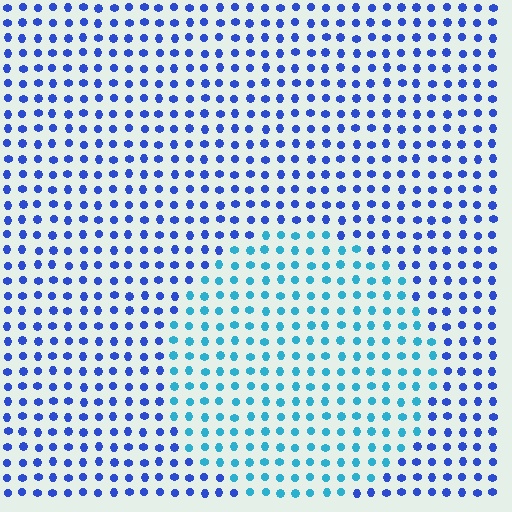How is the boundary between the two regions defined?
The boundary is defined purely by a slight shift in hue (about 38 degrees). Spacing, size, and orientation are identical on both sides.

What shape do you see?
I see a circle.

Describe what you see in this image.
The image is filled with small blue elements in a uniform arrangement. A circle-shaped region is visible where the elements are tinted to a slightly different hue, forming a subtle color boundary.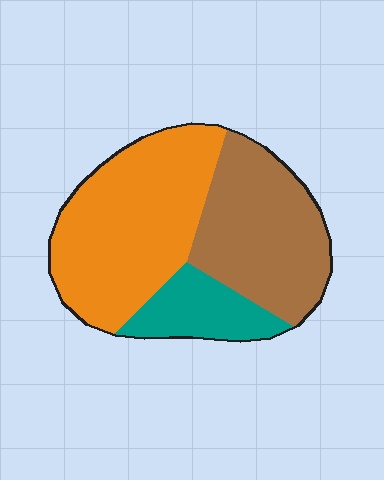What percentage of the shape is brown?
Brown takes up between a quarter and a half of the shape.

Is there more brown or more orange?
Orange.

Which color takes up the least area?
Teal, at roughly 15%.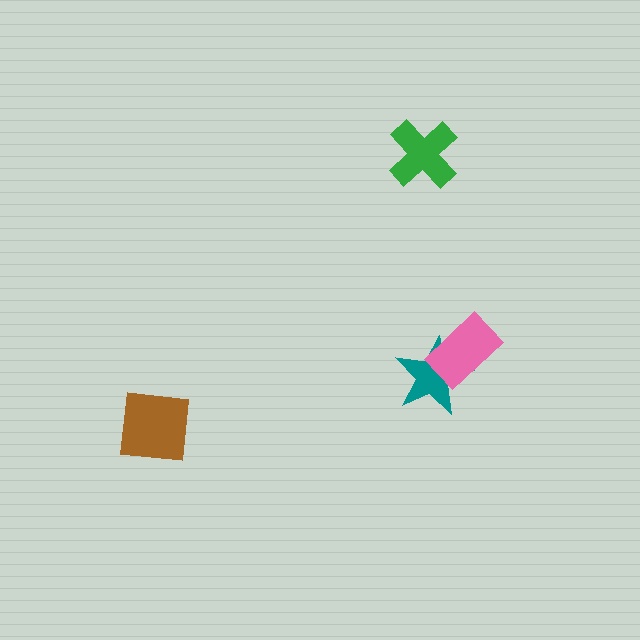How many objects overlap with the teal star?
1 object overlaps with the teal star.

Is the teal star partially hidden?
Yes, it is partially covered by another shape.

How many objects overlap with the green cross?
0 objects overlap with the green cross.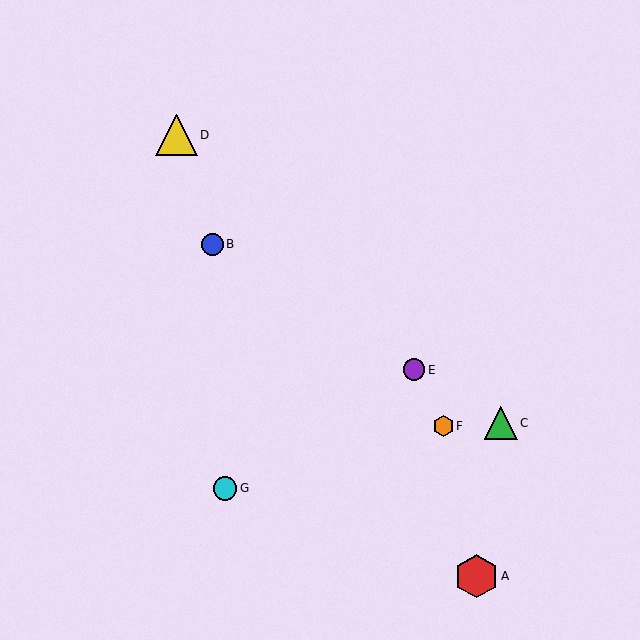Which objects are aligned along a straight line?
Objects B, C, E are aligned along a straight line.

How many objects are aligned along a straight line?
3 objects (B, C, E) are aligned along a straight line.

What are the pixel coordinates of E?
Object E is at (414, 370).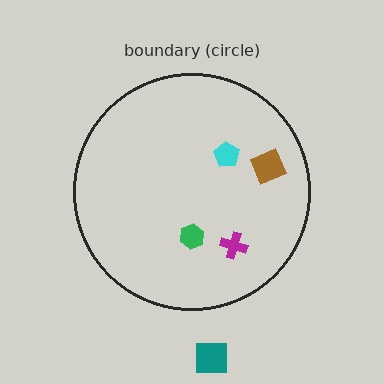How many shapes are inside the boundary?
4 inside, 1 outside.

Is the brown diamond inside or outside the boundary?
Inside.